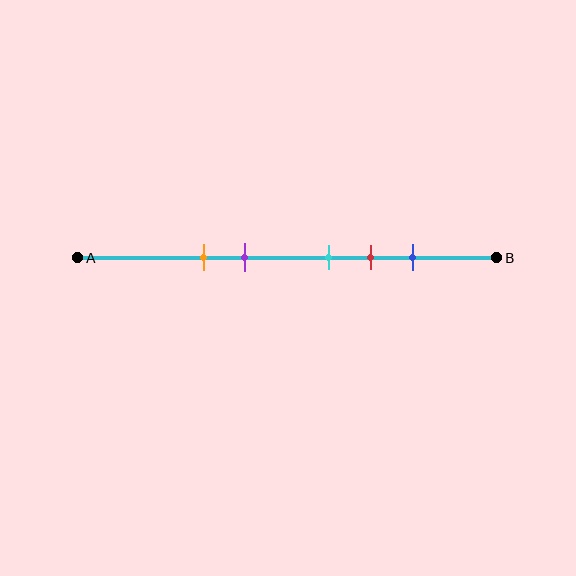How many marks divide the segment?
There are 5 marks dividing the segment.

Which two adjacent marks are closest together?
The cyan and red marks are the closest adjacent pair.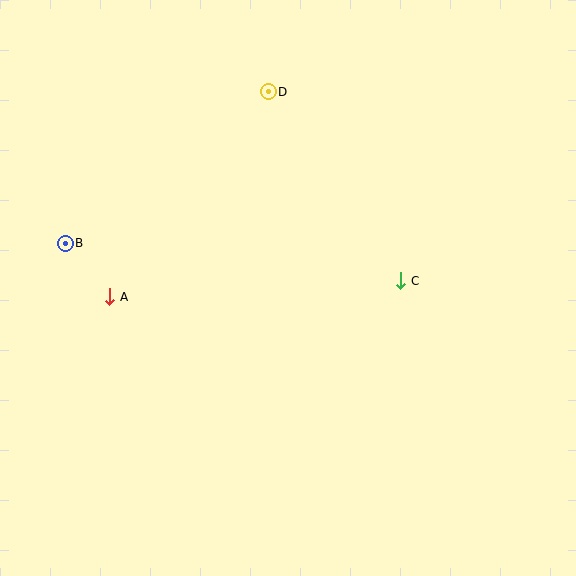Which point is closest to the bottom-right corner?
Point C is closest to the bottom-right corner.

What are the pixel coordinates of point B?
Point B is at (65, 243).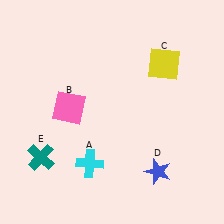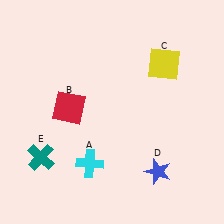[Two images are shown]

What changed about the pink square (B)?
In Image 1, B is pink. In Image 2, it changed to red.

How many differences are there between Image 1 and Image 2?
There is 1 difference between the two images.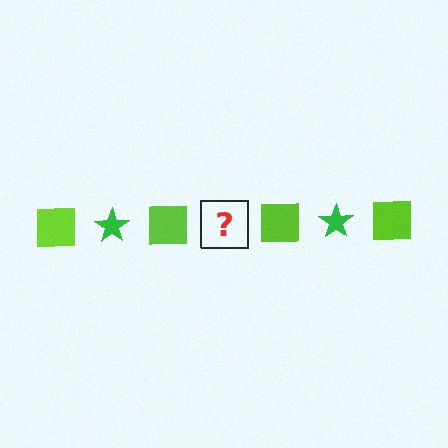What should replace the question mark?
The question mark should be replaced with a green star.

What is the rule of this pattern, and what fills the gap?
The rule is that the pattern alternates between lime square and green star. The gap should be filled with a green star.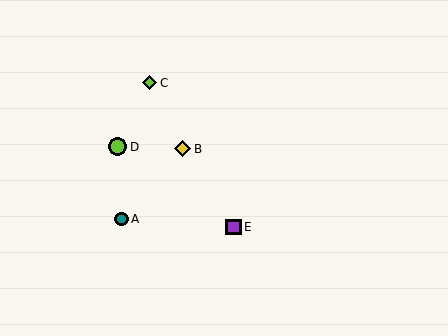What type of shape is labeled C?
Shape C is a lime diamond.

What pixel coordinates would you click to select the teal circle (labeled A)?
Click at (121, 219) to select the teal circle A.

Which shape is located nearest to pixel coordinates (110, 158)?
The lime circle (labeled D) at (118, 147) is nearest to that location.